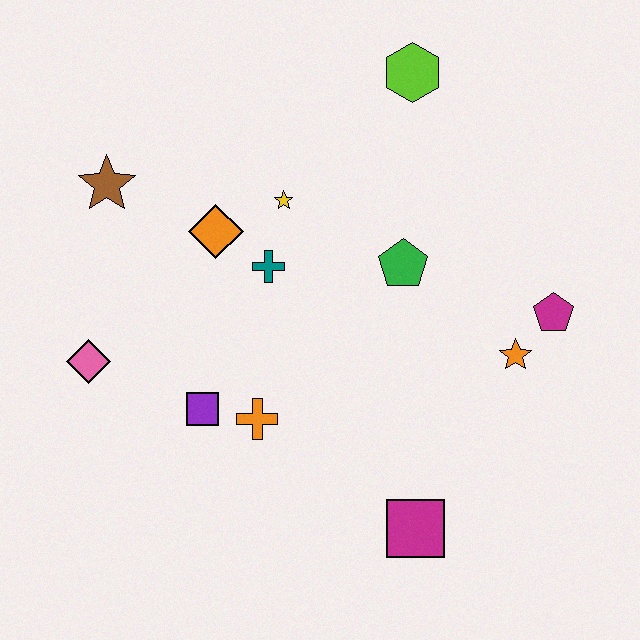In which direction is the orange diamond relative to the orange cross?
The orange diamond is above the orange cross.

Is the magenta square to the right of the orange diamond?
Yes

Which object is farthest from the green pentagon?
The pink diamond is farthest from the green pentagon.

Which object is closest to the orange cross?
The purple square is closest to the orange cross.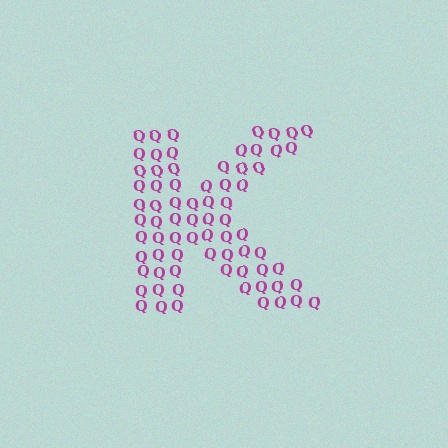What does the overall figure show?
The overall figure shows the letter K.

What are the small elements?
The small elements are letter Q's.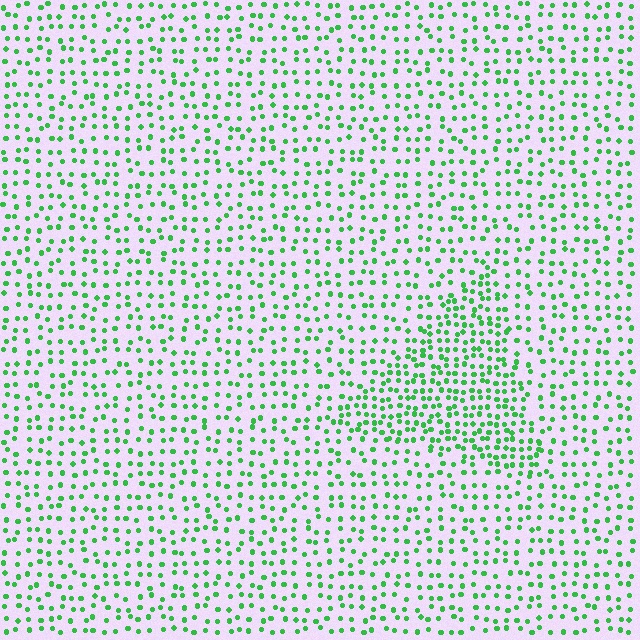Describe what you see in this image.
The image contains small green elements arranged at two different densities. A triangle-shaped region is visible where the elements are more densely packed than the surrounding area.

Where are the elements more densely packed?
The elements are more densely packed inside the triangle boundary.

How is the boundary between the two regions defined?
The boundary is defined by a change in element density (approximately 1.8x ratio). All elements are the same color, size, and shape.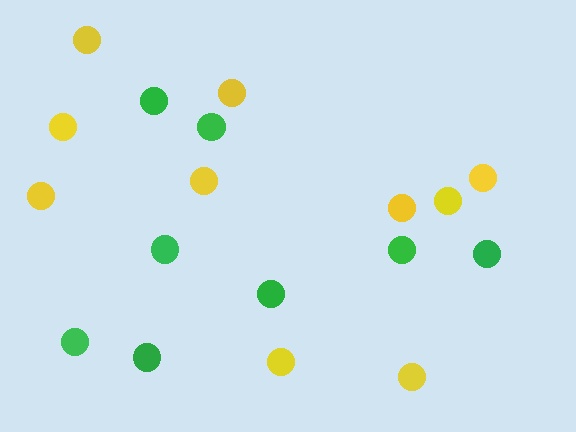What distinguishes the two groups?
There are 2 groups: one group of green circles (8) and one group of yellow circles (10).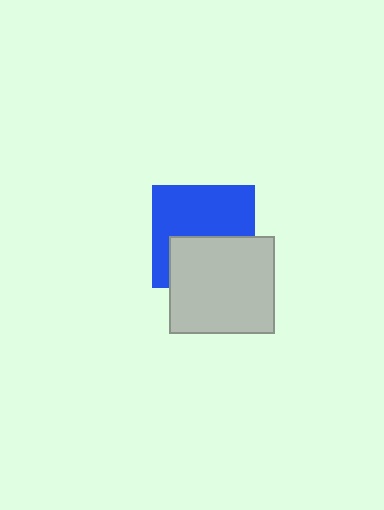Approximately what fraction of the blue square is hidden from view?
Roughly 42% of the blue square is hidden behind the light gray rectangle.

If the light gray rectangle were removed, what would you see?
You would see the complete blue square.